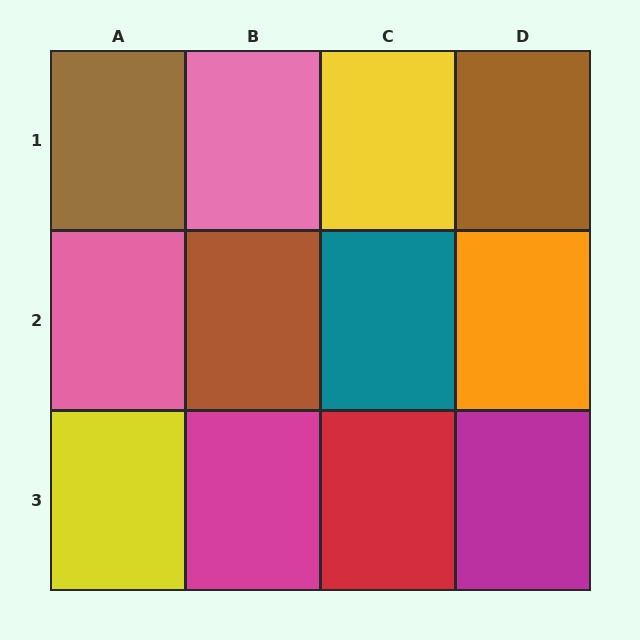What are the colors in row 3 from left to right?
Yellow, magenta, red, magenta.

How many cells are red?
1 cell is red.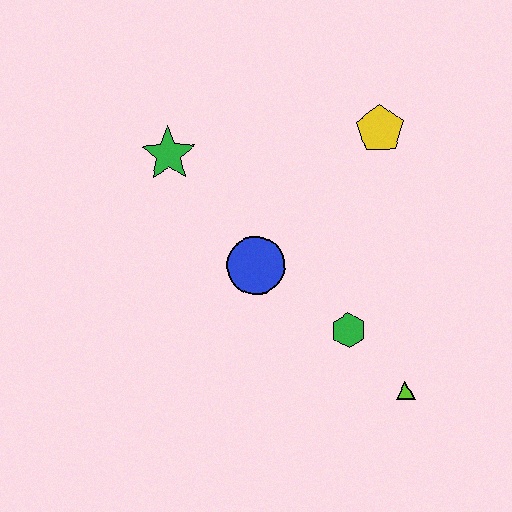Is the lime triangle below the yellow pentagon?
Yes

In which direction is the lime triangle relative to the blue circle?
The lime triangle is to the right of the blue circle.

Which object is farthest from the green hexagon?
The green star is farthest from the green hexagon.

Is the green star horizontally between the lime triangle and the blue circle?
No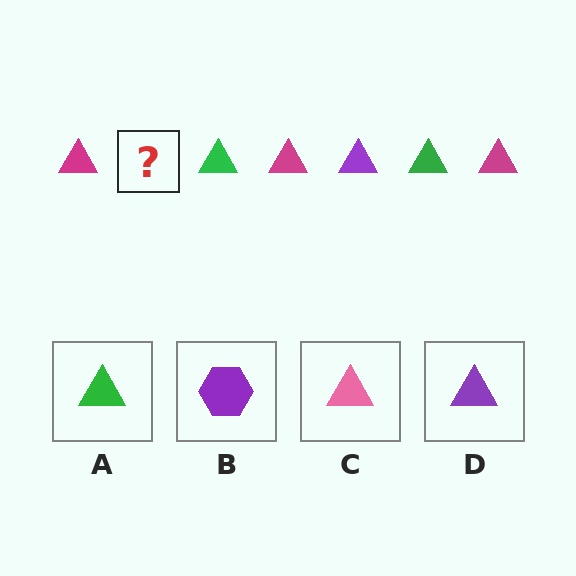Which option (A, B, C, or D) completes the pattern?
D.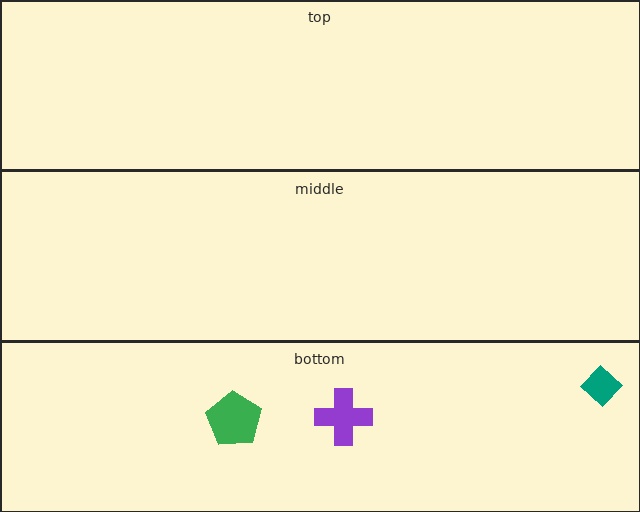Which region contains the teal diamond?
The bottom region.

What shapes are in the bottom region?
The green pentagon, the teal diamond, the purple cross.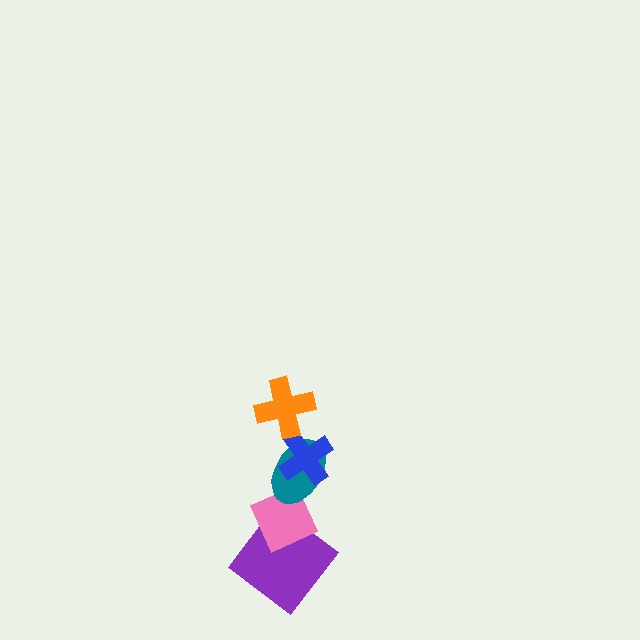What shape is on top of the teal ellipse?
The blue cross is on top of the teal ellipse.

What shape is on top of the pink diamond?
The teal ellipse is on top of the pink diamond.